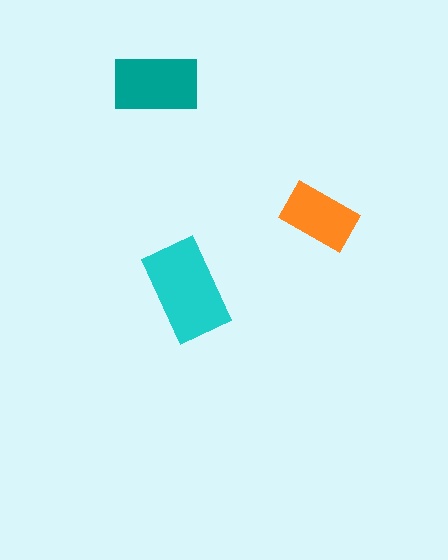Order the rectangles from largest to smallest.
the cyan one, the teal one, the orange one.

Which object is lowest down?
The cyan rectangle is bottommost.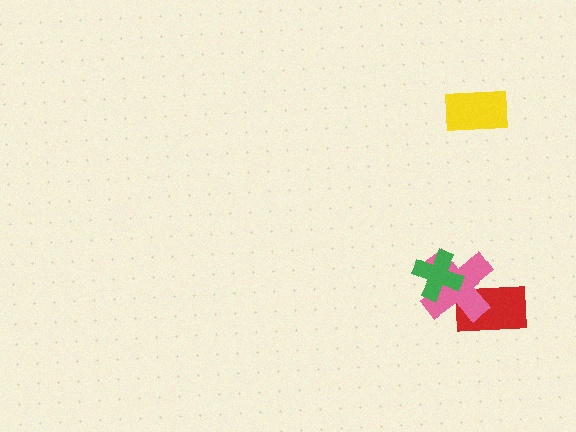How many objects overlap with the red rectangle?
1 object overlaps with the red rectangle.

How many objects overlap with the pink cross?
2 objects overlap with the pink cross.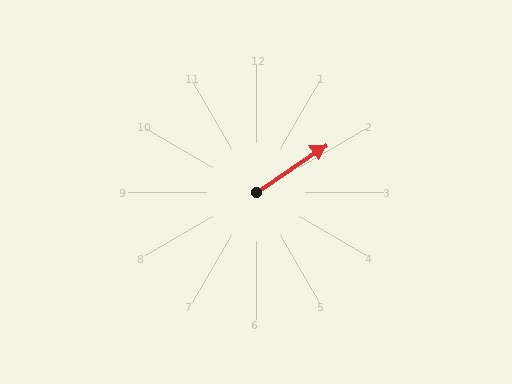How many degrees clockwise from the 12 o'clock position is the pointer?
Approximately 56 degrees.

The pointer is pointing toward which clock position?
Roughly 2 o'clock.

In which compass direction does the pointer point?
Northeast.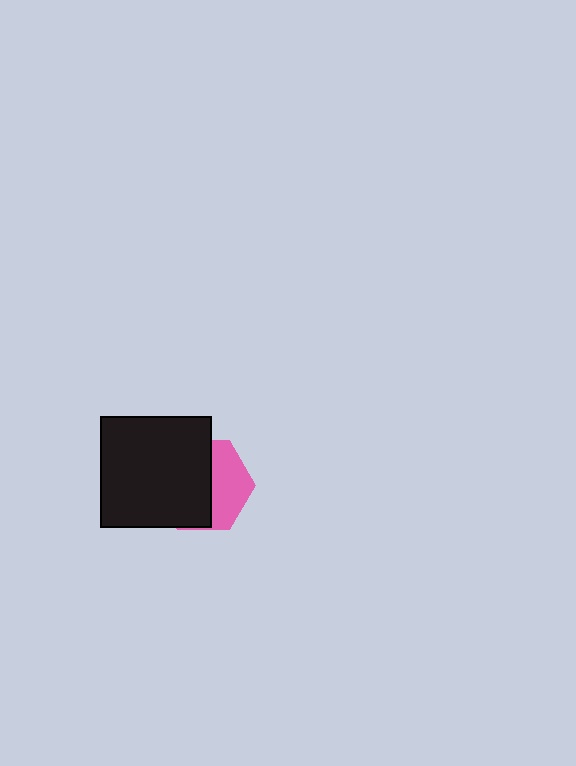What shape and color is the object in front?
The object in front is a black square.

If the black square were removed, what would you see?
You would see the complete pink hexagon.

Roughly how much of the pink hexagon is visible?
A small part of it is visible (roughly 41%).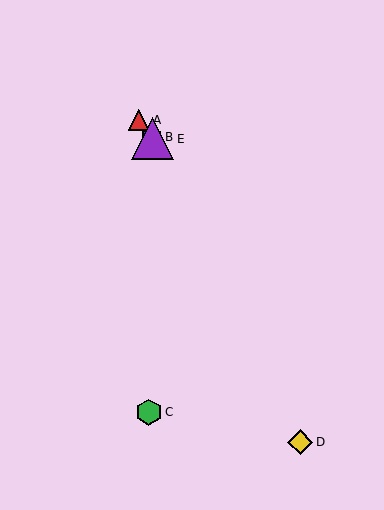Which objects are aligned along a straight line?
Objects A, B, E are aligned along a straight line.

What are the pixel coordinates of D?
Object D is at (300, 442).